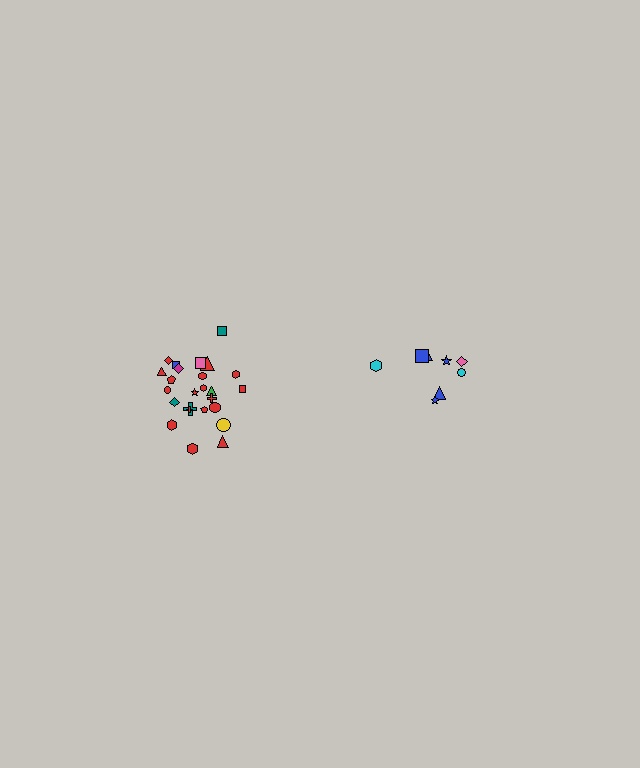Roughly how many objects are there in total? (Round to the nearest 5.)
Roughly 35 objects in total.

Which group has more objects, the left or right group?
The left group.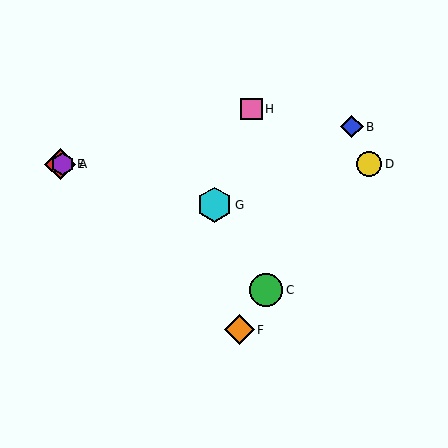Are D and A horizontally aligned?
Yes, both are at y≈164.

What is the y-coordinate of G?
Object G is at y≈205.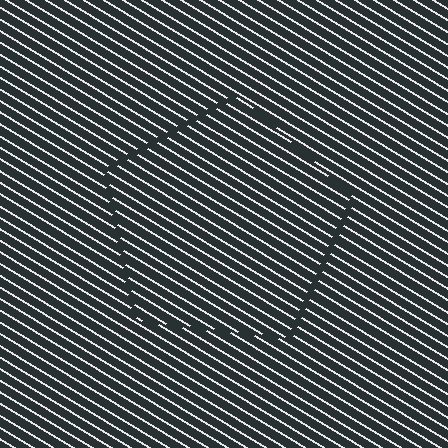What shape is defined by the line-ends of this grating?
An illusory pentagon. The interior of the shape contains the same grating, shifted by half a period — the contour is defined by the phase discontinuity where line-ends from the inner and outer gratings abut.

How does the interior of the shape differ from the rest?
The interior of the shape contains the same grating, shifted by half a period — the contour is defined by the phase discontinuity where line-ends from the inner and outer gratings abut.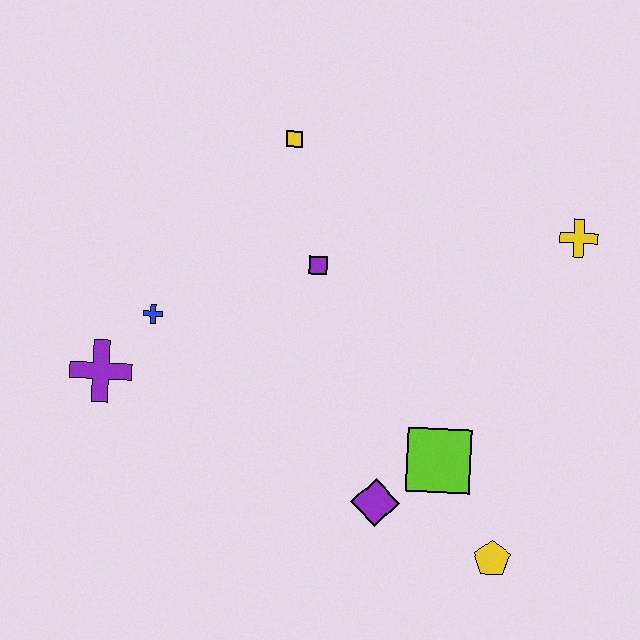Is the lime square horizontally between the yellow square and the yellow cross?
Yes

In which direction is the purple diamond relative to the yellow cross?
The purple diamond is below the yellow cross.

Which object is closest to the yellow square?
The purple square is closest to the yellow square.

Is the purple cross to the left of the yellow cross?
Yes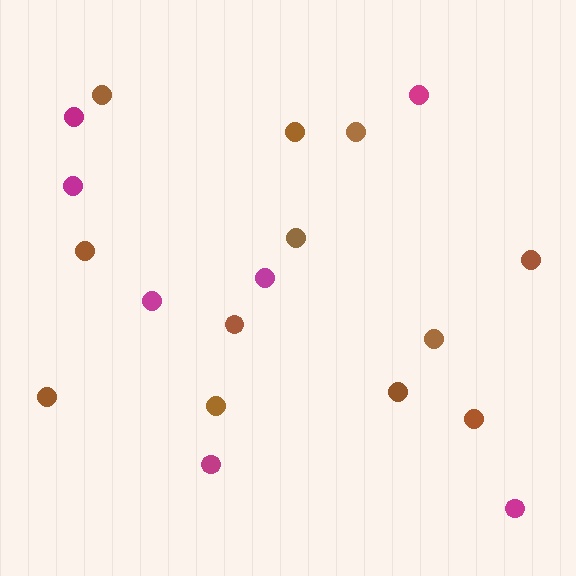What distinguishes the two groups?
There are 2 groups: one group of brown circles (12) and one group of magenta circles (7).